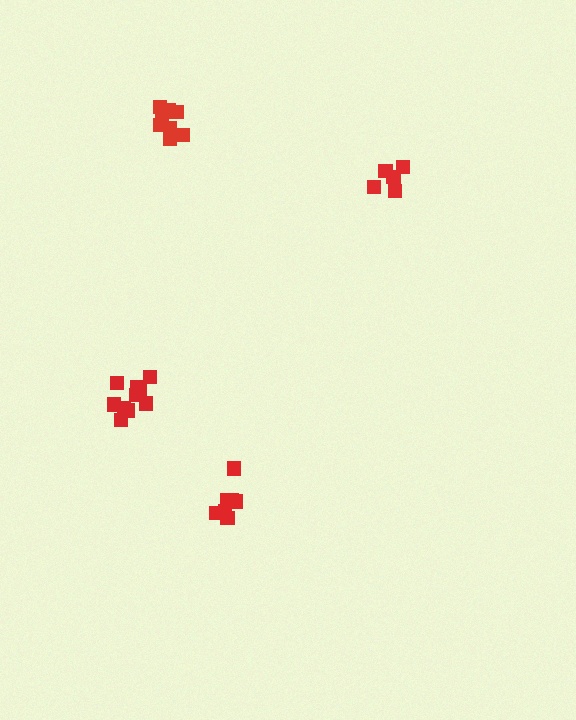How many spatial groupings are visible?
There are 4 spatial groupings.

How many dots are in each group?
Group 1: 10 dots, Group 2: 8 dots, Group 3: 6 dots, Group 4: 7 dots (31 total).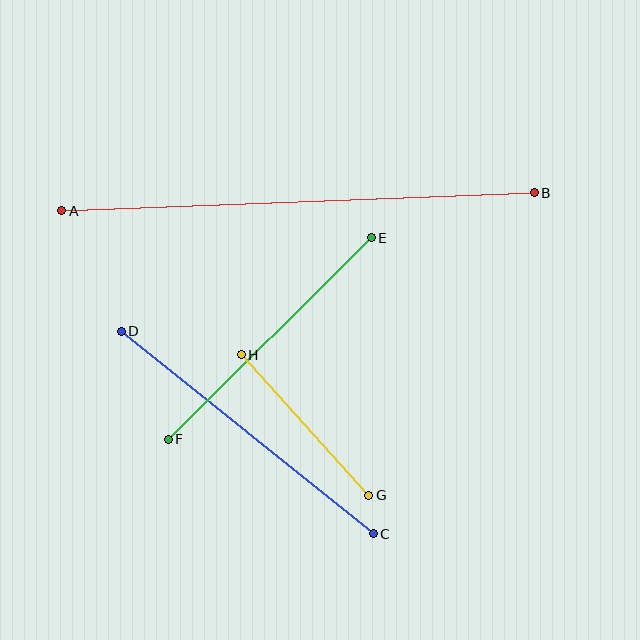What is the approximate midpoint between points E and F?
The midpoint is at approximately (270, 338) pixels.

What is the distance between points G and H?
The distance is approximately 190 pixels.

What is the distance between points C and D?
The distance is approximately 323 pixels.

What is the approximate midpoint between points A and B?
The midpoint is at approximately (298, 202) pixels.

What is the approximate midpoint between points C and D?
The midpoint is at approximately (247, 433) pixels.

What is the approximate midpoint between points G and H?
The midpoint is at approximately (305, 425) pixels.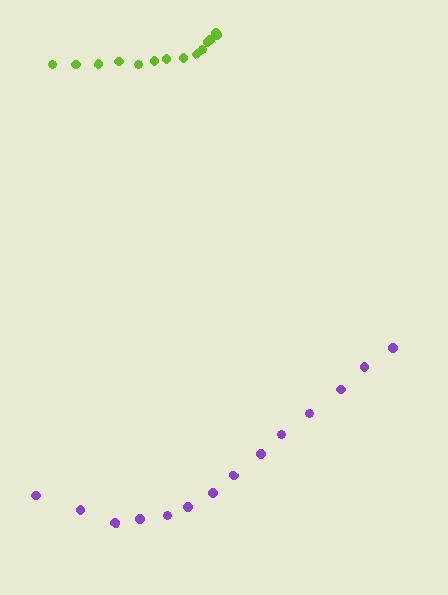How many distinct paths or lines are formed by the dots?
There are 2 distinct paths.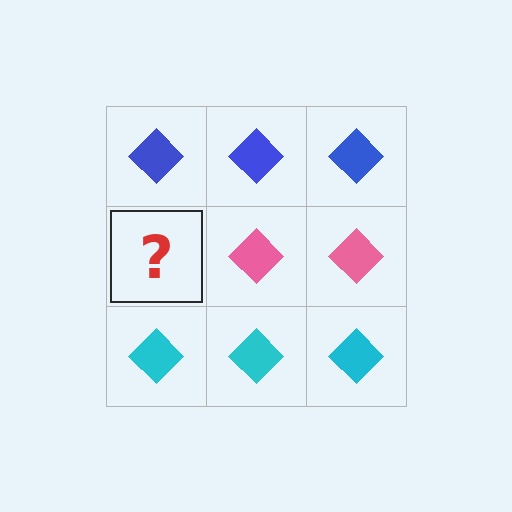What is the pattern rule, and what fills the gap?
The rule is that each row has a consistent color. The gap should be filled with a pink diamond.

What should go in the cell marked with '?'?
The missing cell should contain a pink diamond.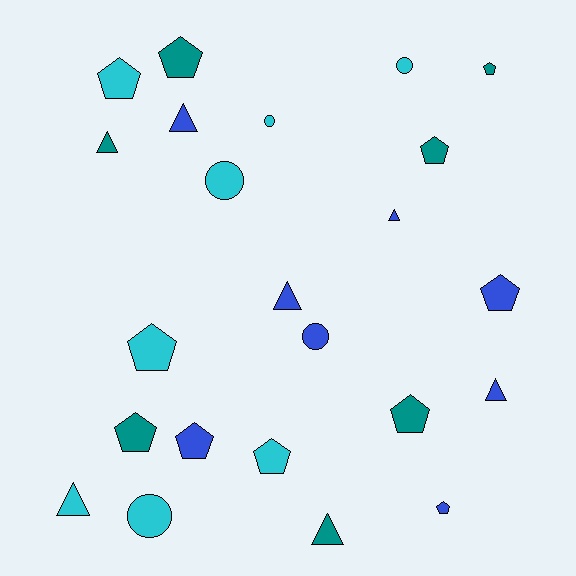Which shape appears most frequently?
Pentagon, with 11 objects.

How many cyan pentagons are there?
There are 3 cyan pentagons.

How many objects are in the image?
There are 23 objects.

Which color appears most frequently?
Blue, with 8 objects.